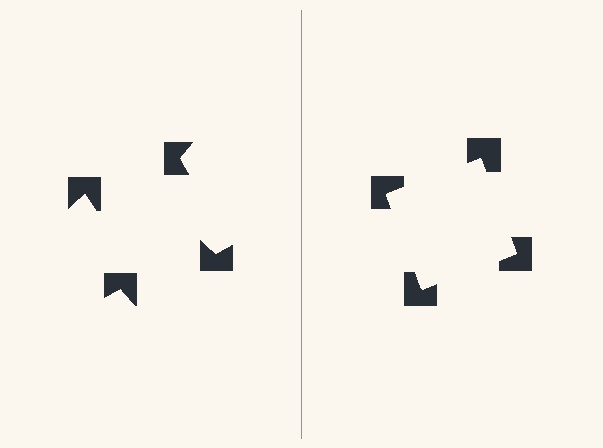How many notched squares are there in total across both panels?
8 — 4 on each side.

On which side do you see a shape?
An illusory square appears on the right side. On the left side the wedge cuts are rotated, so no coherent shape forms.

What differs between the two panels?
The notched squares are positioned identically on both sides; only the wedge orientations differ. On the right they align to a square; on the left they are misaligned.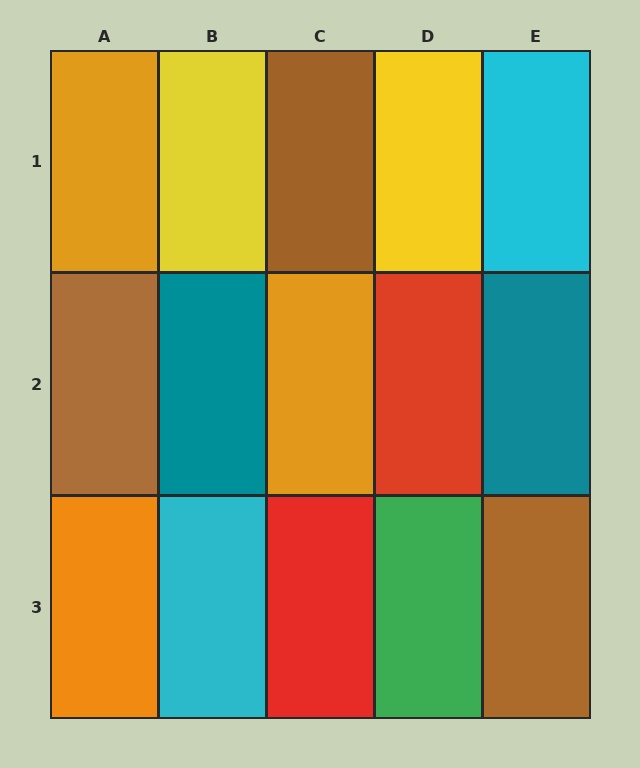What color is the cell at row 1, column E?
Cyan.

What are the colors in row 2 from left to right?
Brown, teal, orange, red, teal.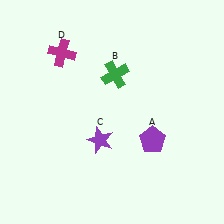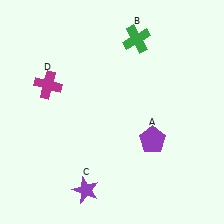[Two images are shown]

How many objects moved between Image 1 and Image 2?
3 objects moved between the two images.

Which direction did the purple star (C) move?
The purple star (C) moved down.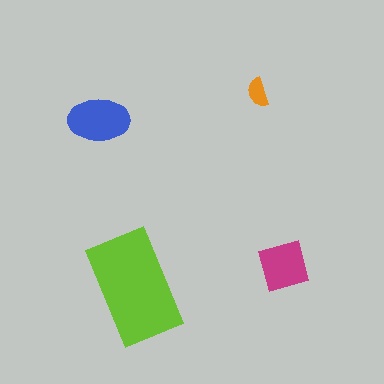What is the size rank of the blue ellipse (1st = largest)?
2nd.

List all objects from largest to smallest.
The lime rectangle, the blue ellipse, the magenta square, the orange semicircle.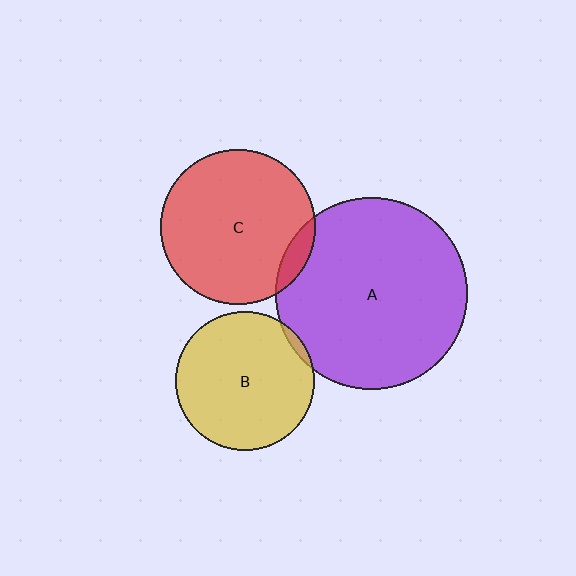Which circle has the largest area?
Circle A (purple).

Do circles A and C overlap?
Yes.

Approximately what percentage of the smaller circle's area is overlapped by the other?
Approximately 5%.